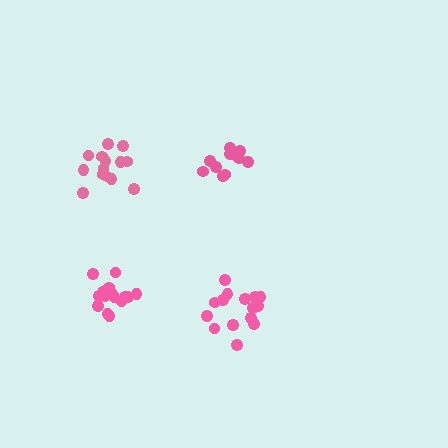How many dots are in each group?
Group 1: 15 dots, Group 2: 15 dots, Group 3: 12 dots, Group 4: 14 dots (56 total).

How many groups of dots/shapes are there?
There are 4 groups.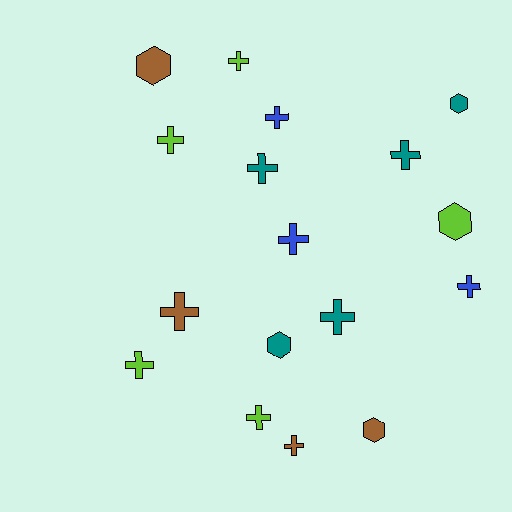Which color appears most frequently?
Lime, with 5 objects.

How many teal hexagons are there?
There are 2 teal hexagons.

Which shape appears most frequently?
Cross, with 12 objects.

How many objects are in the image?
There are 17 objects.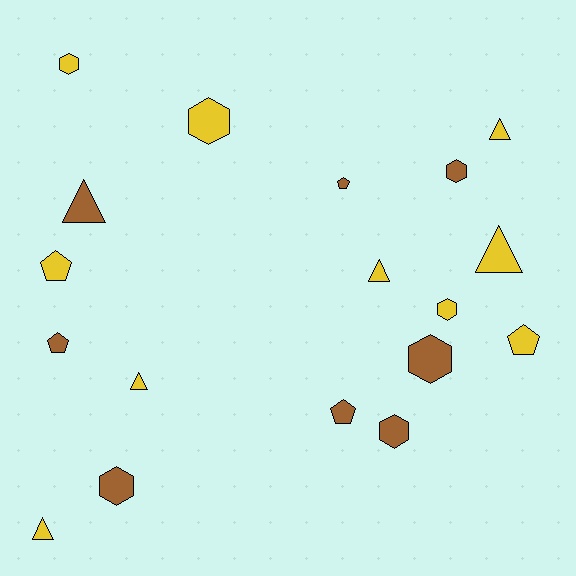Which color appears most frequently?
Yellow, with 10 objects.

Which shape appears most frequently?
Hexagon, with 7 objects.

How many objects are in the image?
There are 18 objects.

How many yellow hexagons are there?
There are 3 yellow hexagons.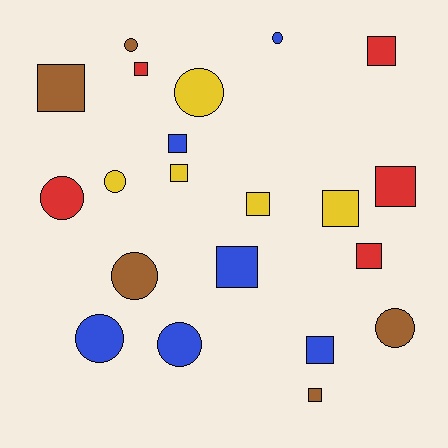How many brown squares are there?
There are 2 brown squares.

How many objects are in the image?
There are 21 objects.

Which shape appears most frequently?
Square, with 12 objects.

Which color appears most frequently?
Blue, with 6 objects.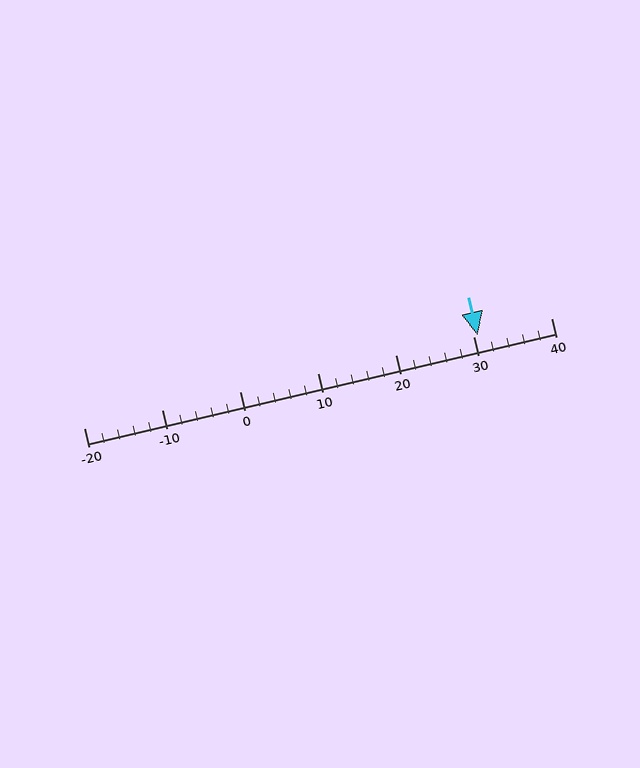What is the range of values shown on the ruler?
The ruler shows values from -20 to 40.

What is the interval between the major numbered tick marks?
The major tick marks are spaced 10 units apart.